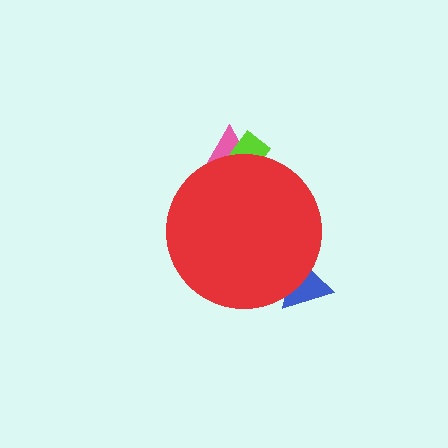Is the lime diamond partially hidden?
Yes, the lime diamond is partially hidden behind the red circle.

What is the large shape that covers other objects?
A red circle.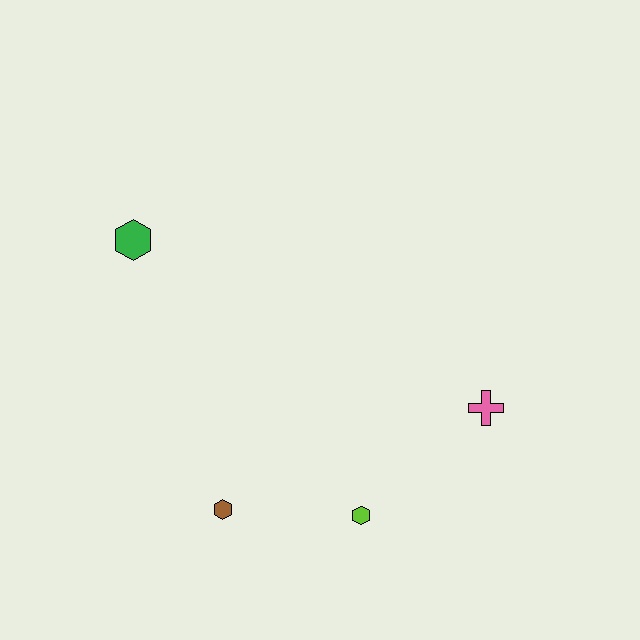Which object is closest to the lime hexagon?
The brown hexagon is closest to the lime hexagon.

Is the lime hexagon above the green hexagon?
No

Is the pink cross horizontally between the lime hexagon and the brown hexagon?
No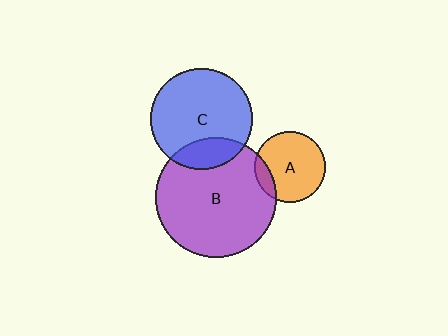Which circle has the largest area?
Circle B (purple).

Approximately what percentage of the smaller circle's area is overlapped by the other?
Approximately 15%.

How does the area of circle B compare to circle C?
Approximately 1.4 times.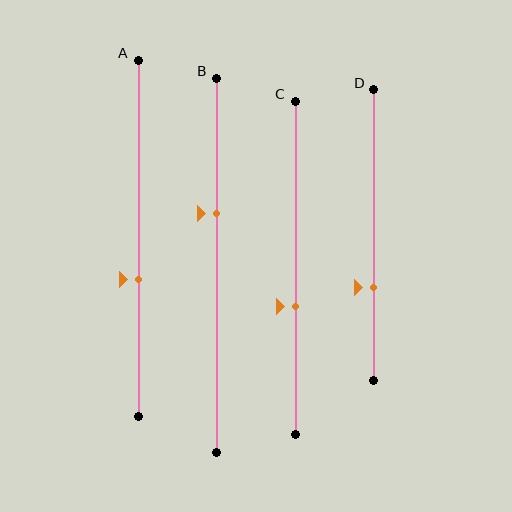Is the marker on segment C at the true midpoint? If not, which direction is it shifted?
No, the marker on segment C is shifted downward by about 12% of the segment length.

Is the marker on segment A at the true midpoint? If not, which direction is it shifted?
No, the marker on segment A is shifted downward by about 12% of the segment length.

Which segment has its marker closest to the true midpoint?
Segment C has its marker closest to the true midpoint.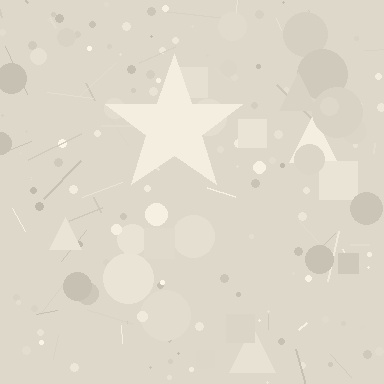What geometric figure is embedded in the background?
A star is embedded in the background.